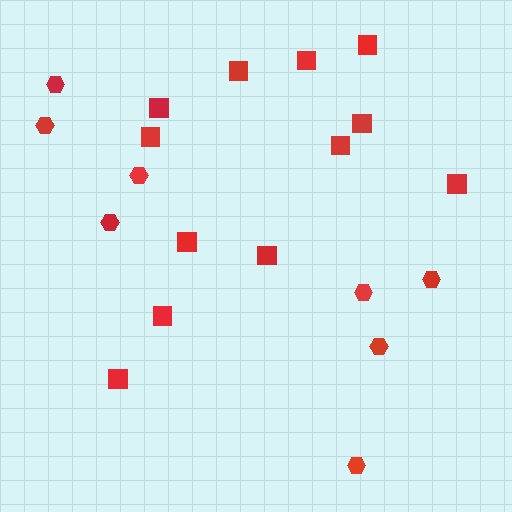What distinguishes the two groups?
There are 2 groups: one group of hexagons (8) and one group of squares (12).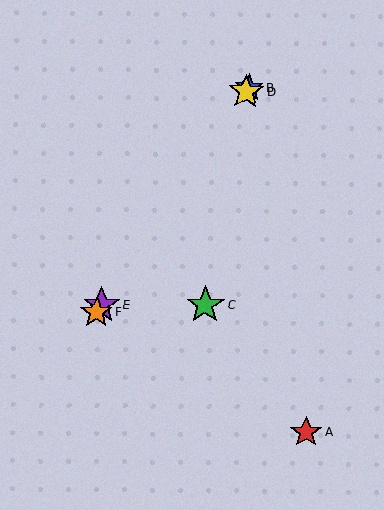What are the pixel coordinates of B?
Object B is at (249, 87).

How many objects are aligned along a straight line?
4 objects (B, D, E, F) are aligned along a straight line.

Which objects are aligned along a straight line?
Objects B, D, E, F are aligned along a straight line.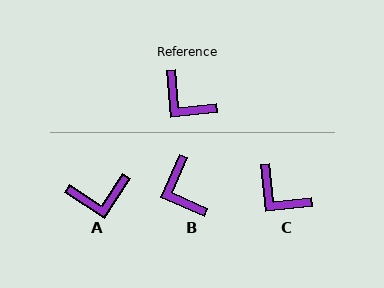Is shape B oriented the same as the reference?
No, it is off by about 29 degrees.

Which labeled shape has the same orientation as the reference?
C.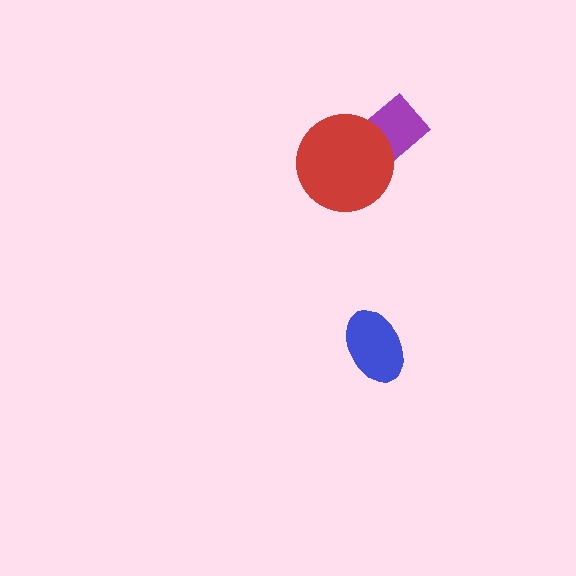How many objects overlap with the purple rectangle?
1 object overlaps with the purple rectangle.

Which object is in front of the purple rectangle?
The red circle is in front of the purple rectangle.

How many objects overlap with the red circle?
1 object overlaps with the red circle.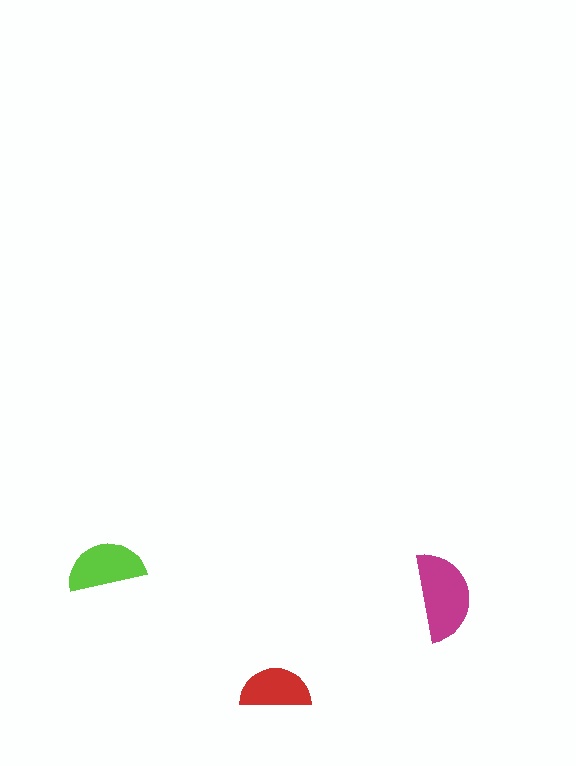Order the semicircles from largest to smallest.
the magenta one, the lime one, the red one.